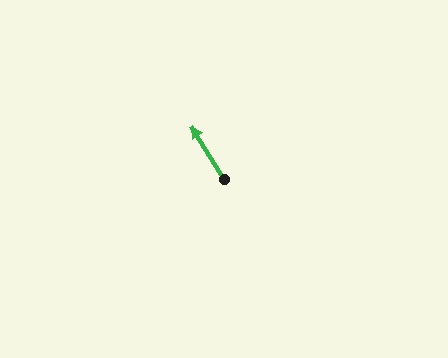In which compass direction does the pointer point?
Northwest.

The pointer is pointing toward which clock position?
Roughly 11 o'clock.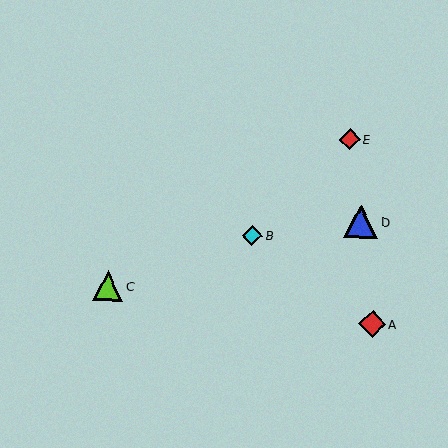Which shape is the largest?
The blue triangle (labeled D) is the largest.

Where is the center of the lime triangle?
The center of the lime triangle is at (108, 286).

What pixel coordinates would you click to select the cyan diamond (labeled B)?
Click at (252, 235) to select the cyan diamond B.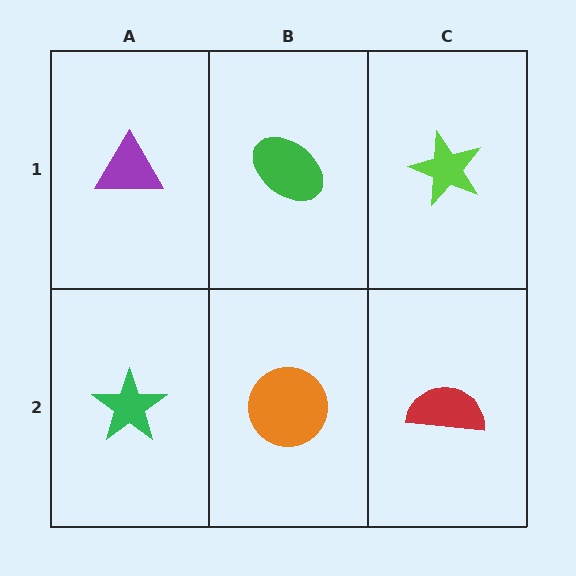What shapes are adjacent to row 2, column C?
A lime star (row 1, column C), an orange circle (row 2, column B).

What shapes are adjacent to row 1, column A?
A green star (row 2, column A), a green ellipse (row 1, column B).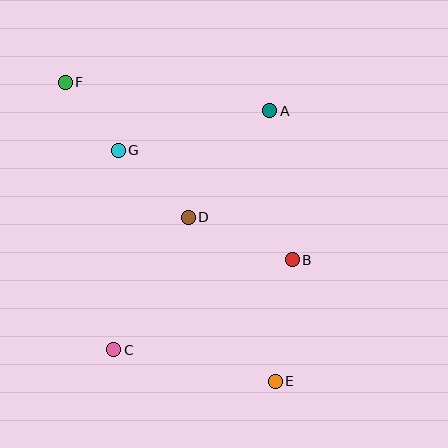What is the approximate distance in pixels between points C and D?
The distance between C and D is approximately 152 pixels.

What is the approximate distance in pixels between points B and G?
The distance between B and G is approximately 206 pixels.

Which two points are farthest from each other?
Points E and F are farthest from each other.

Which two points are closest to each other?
Points F and G are closest to each other.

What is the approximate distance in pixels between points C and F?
The distance between C and F is approximately 272 pixels.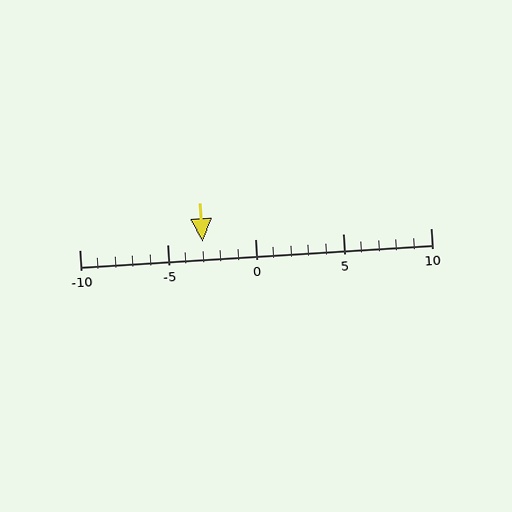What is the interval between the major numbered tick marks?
The major tick marks are spaced 5 units apart.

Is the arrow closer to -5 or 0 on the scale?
The arrow is closer to -5.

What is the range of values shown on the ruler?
The ruler shows values from -10 to 10.